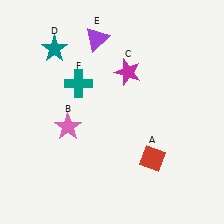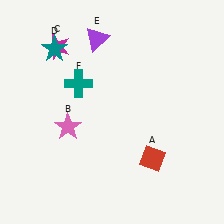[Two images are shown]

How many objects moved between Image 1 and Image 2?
1 object moved between the two images.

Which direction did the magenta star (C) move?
The magenta star (C) moved left.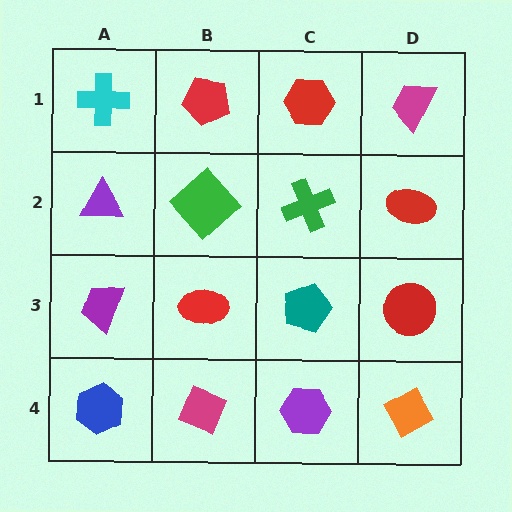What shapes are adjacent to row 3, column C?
A green cross (row 2, column C), a purple hexagon (row 4, column C), a red ellipse (row 3, column B), a red circle (row 3, column D).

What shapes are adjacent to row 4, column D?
A red circle (row 3, column D), a purple hexagon (row 4, column C).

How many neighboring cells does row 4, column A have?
2.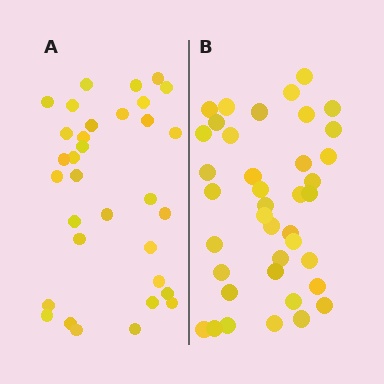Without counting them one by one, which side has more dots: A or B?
Region B (the right region) has more dots.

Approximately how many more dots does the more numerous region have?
Region B has about 6 more dots than region A.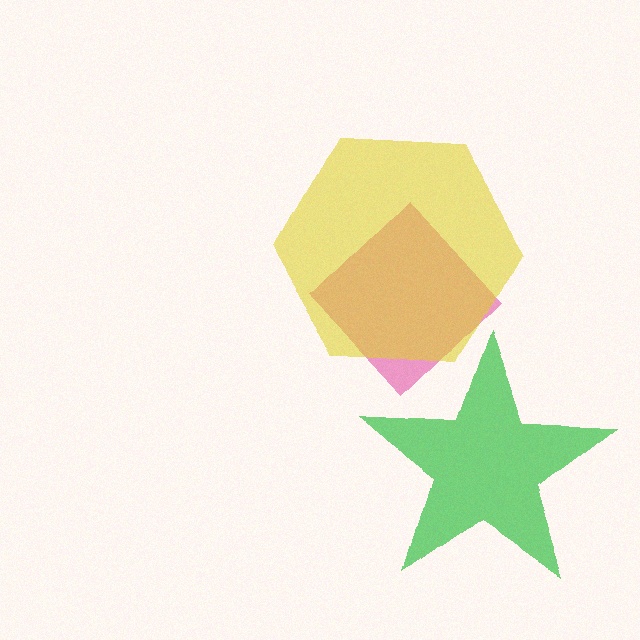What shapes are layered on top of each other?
The layered shapes are: a magenta diamond, a green star, a yellow hexagon.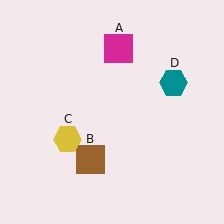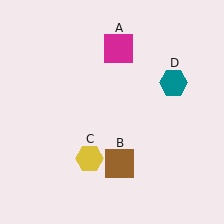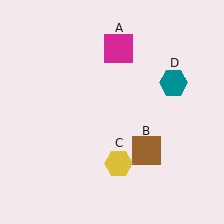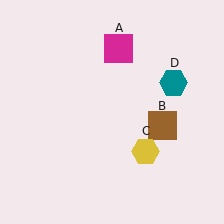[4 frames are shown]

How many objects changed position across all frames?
2 objects changed position: brown square (object B), yellow hexagon (object C).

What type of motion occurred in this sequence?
The brown square (object B), yellow hexagon (object C) rotated counterclockwise around the center of the scene.